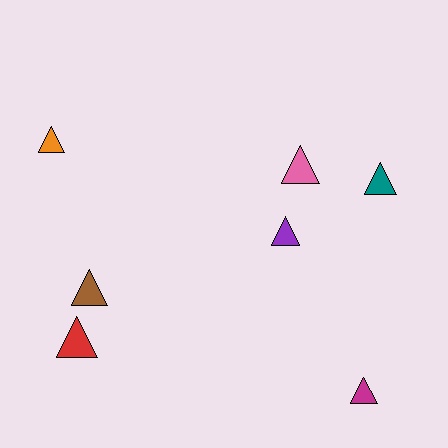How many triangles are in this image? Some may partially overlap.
There are 7 triangles.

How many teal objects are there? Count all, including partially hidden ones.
There is 1 teal object.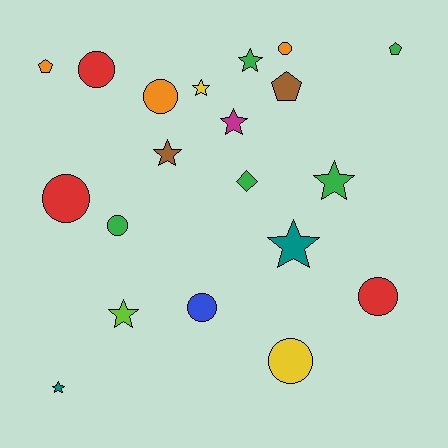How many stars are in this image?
There are 8 stars.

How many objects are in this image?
There are 20 objects.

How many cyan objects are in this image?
There are no cyan objects.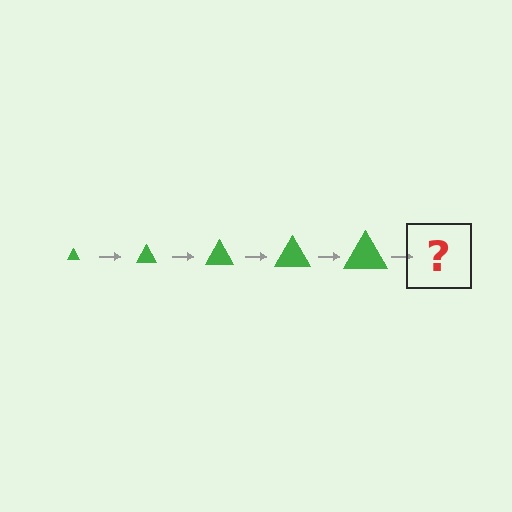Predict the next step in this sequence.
The next step is a green triangle, larger than the previous one.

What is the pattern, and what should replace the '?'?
The pattern is that the triangle gets progressively larger each step. The '?' should be a green triangle, larger than the previous one.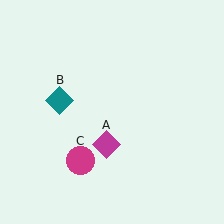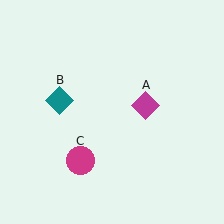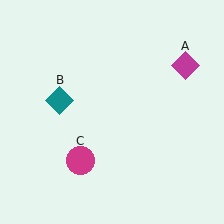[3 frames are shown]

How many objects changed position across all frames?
1 object changed position: magenta diamond (object A).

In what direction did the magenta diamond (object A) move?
The magenta diamond (object A) moved up and to the right.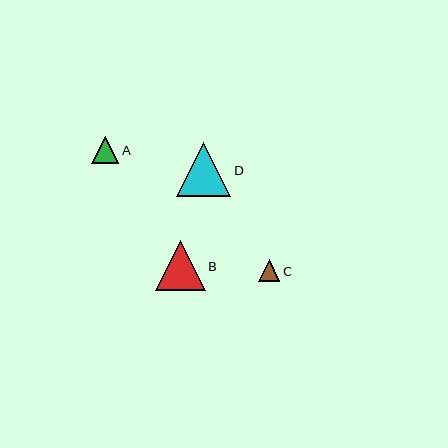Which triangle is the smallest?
Triangle C is the smallest with a size of approximately 22 pixels.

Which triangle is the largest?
Triangle D is the largest with a size of approximately 54 pixels.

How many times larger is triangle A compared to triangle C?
Triangle A is approximately 1.3 times the size of triangle C.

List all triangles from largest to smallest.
From largest to smallest: D, B, A, C.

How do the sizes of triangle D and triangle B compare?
Triangle D and triangle B are approximately the same size.